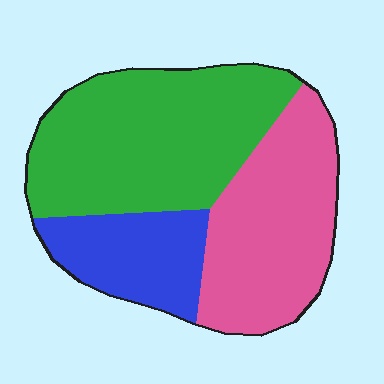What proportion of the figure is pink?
Pink covers 35% of the figure.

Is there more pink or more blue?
Pink.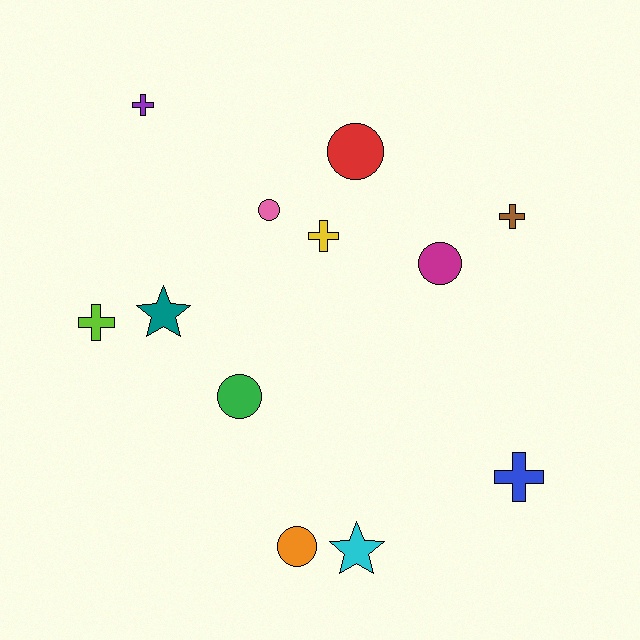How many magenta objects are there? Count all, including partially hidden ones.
There is 1 magenta object.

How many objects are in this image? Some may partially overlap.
There are 12 objects.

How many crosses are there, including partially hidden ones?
There are 5 crosses.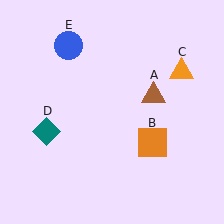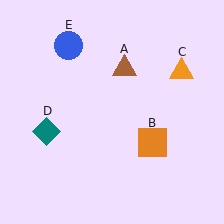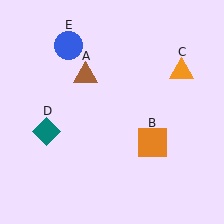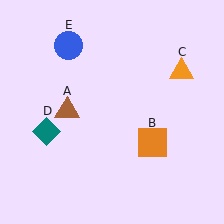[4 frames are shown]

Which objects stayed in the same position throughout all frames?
Orange square (object B) and orange triangle (object C) and teal diamond (object D) and blue circle (object E) remained stationary.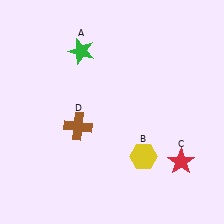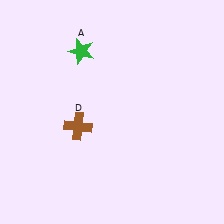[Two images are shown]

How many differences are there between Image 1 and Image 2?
There are 2 differences between the two images.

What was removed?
The yellow hexagon (B), the red star (C) were removed in Image 2.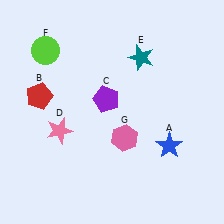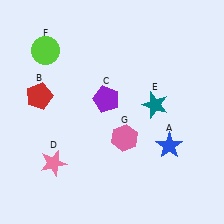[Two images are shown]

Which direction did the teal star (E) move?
The teal star (E) moved down.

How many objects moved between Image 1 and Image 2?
2 objects moved between the two images.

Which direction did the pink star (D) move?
The pink star (D) moved down.